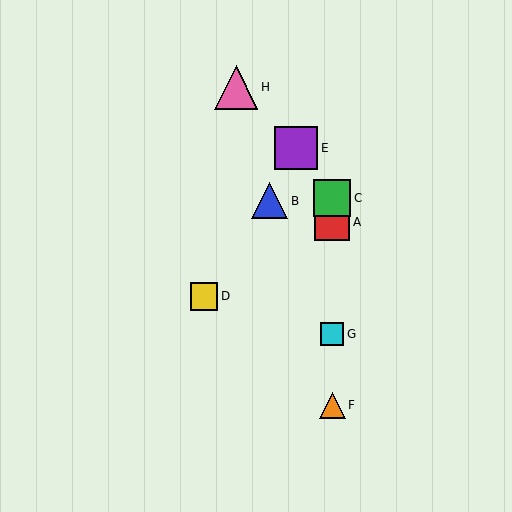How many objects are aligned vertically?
4 objects (A, C, F, G) are aligned vertically.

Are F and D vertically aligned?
No, F is at x≈332 and D is at x≈204.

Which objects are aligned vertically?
Objects A, C, F, G are aligned vertically.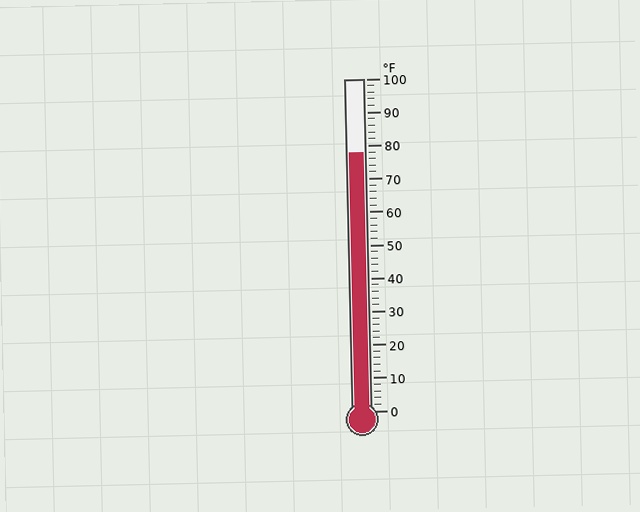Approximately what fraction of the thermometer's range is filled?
The thermometer is filled to approximately 80% of its range.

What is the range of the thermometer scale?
The thermometer scale ranges from 0°F to 100°F.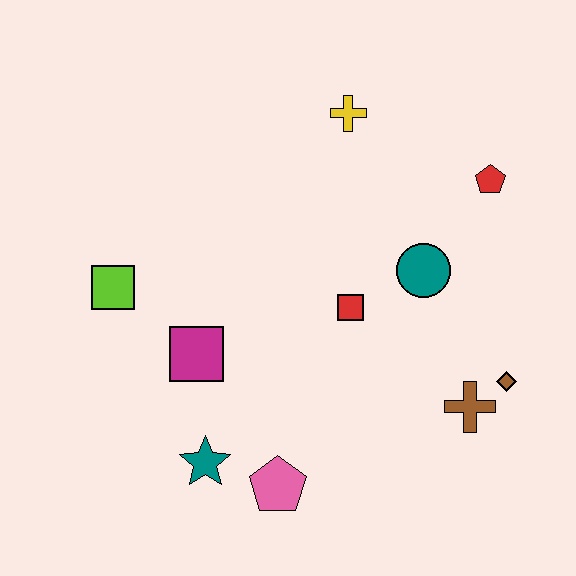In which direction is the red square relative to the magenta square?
The red square is to the right of the magenta square.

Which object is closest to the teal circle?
The red square is closest to the teal circle.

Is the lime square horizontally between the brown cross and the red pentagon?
No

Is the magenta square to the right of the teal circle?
No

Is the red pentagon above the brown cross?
Yes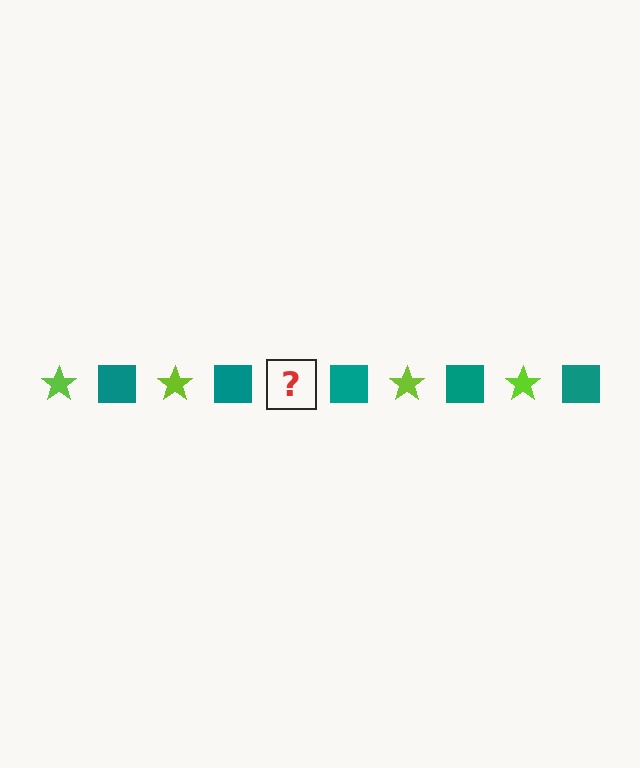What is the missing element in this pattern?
The missing element is a lime star.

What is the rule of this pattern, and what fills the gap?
The rule is that the pattern alternates between lime star and teal square. The gap should be filled with a lime star.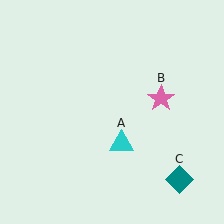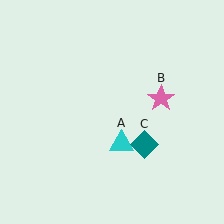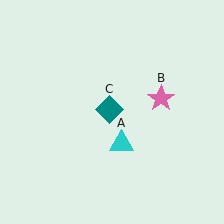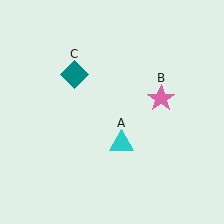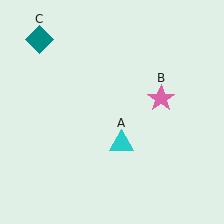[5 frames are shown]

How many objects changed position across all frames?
1 object changed position: teal diamond (object C).